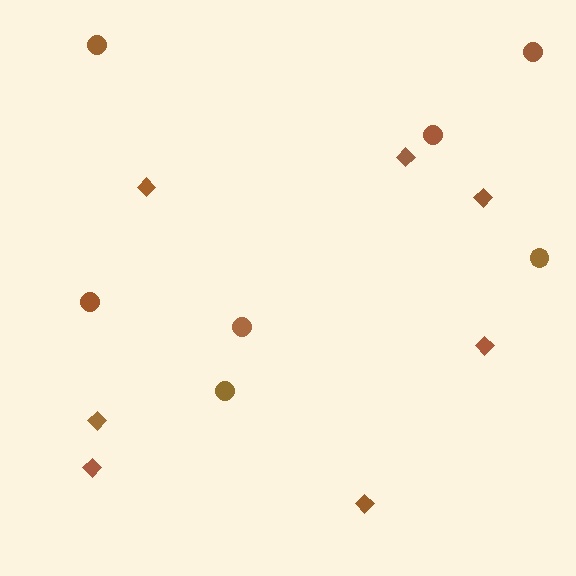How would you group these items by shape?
There are 2 groups: one group of diamonds (7) and one group of circles (7).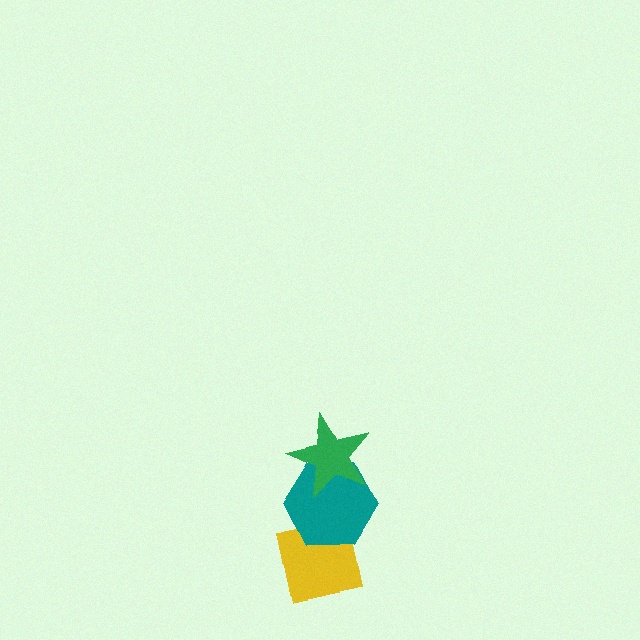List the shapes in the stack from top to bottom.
From top to bottom: the green star, the teal hexagon, the yellow square.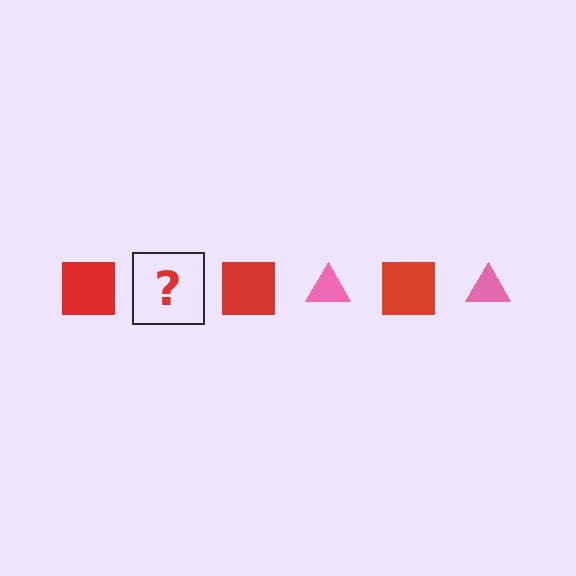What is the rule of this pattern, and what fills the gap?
The rule is that the pattern alternates between red square and pink triangle. The gap should be filled with a pink triangle.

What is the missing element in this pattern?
The missing element is a pink triangle.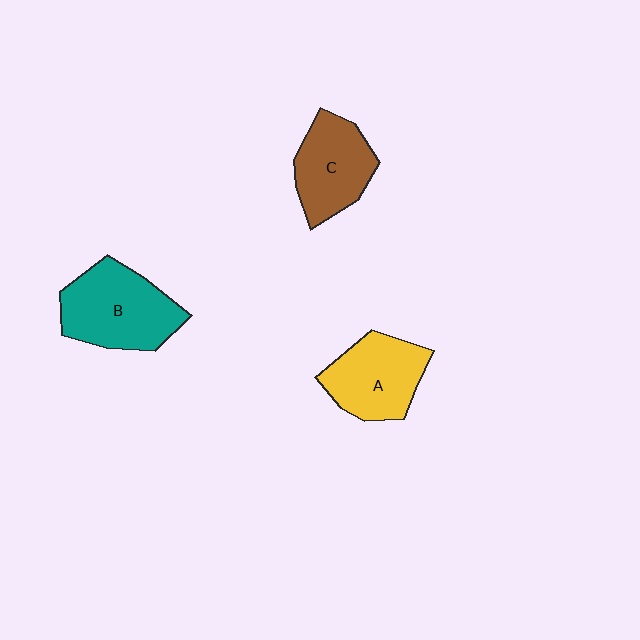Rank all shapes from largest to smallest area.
From largest to smallest: B (teal), A (yellow), C (brown).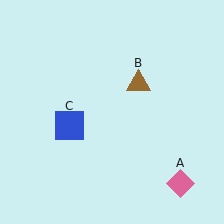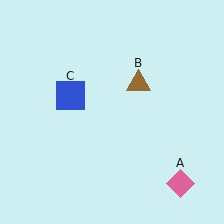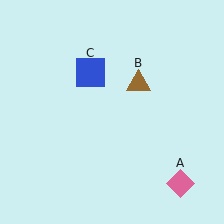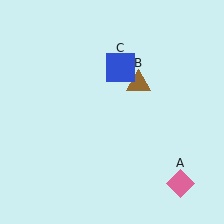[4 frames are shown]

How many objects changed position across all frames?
1 object changed position: blue square (object C).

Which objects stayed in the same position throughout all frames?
Pink diamond (object A) and brown triangle (object B) remained stationary.